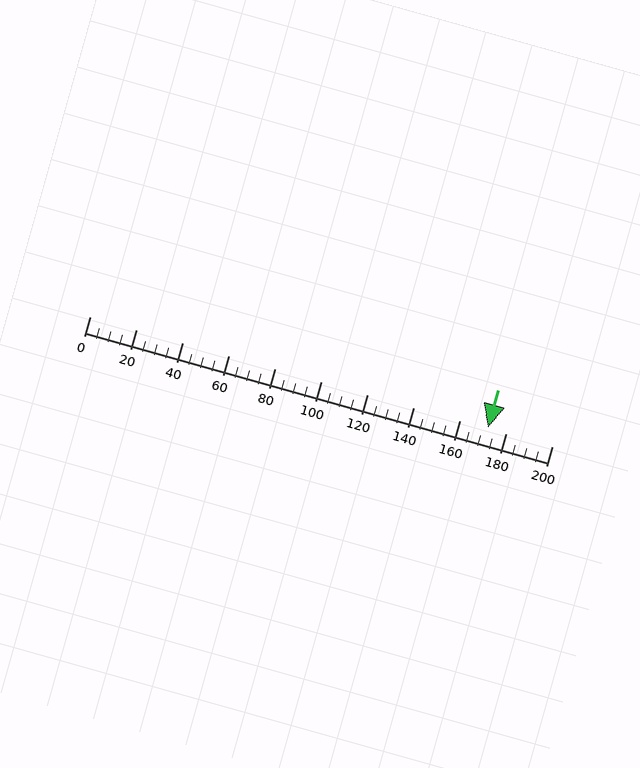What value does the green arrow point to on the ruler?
The green arrow points to approximately 172.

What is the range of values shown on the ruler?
The ruler shows values from 0 to 200.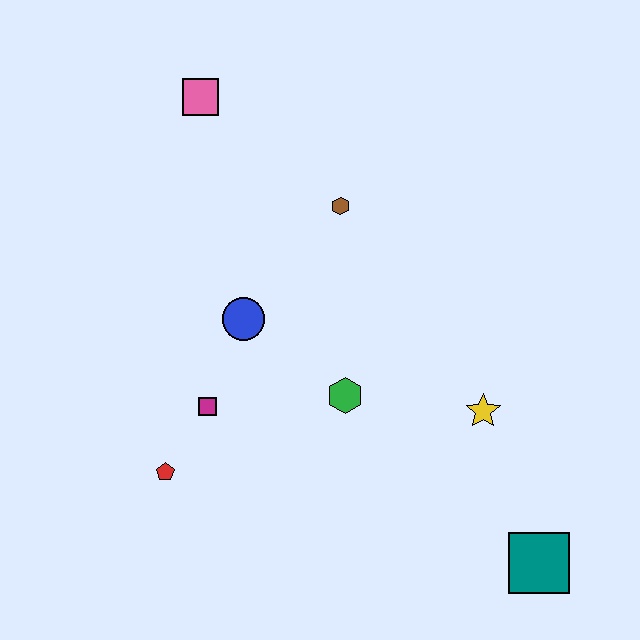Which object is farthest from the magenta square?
The teal square is farthest from the magenta square.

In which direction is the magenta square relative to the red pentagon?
The magenta square is above the red pentagon.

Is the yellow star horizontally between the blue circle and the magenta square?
No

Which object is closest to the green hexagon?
The blue circle is closest to the green hexagon.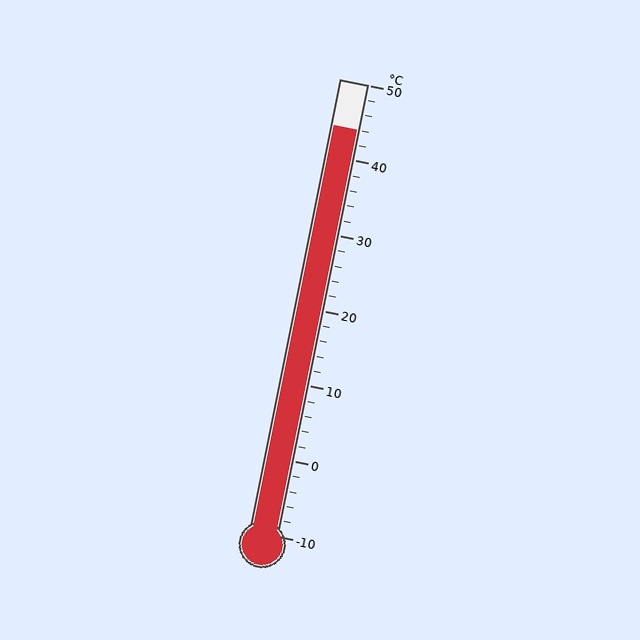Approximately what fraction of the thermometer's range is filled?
The thermometer is filled to approximately 90% of its range.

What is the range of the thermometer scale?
The thermometer scale ranges from -10°C to 50°C.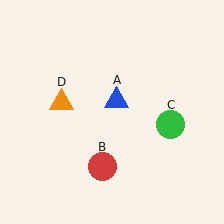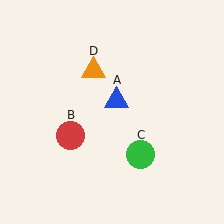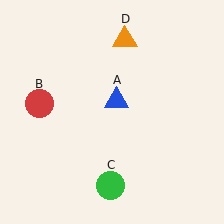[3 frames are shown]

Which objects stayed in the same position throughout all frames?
Blue triangle (object A) remained stationary.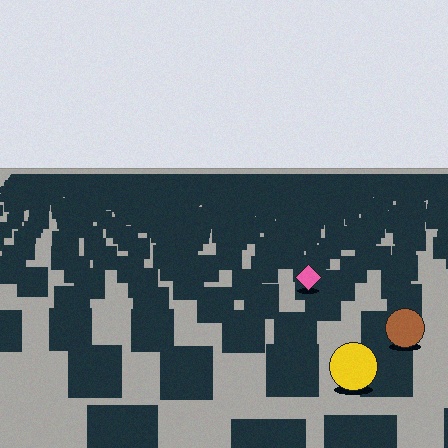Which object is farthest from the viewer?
The pink diamond is farthest from the viewer. It appears smaller and the ground texture around it is denser.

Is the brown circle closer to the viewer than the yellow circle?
No. The yellow circle is closer — you can tell from the texture gradient: the ground texture is coarser near it.